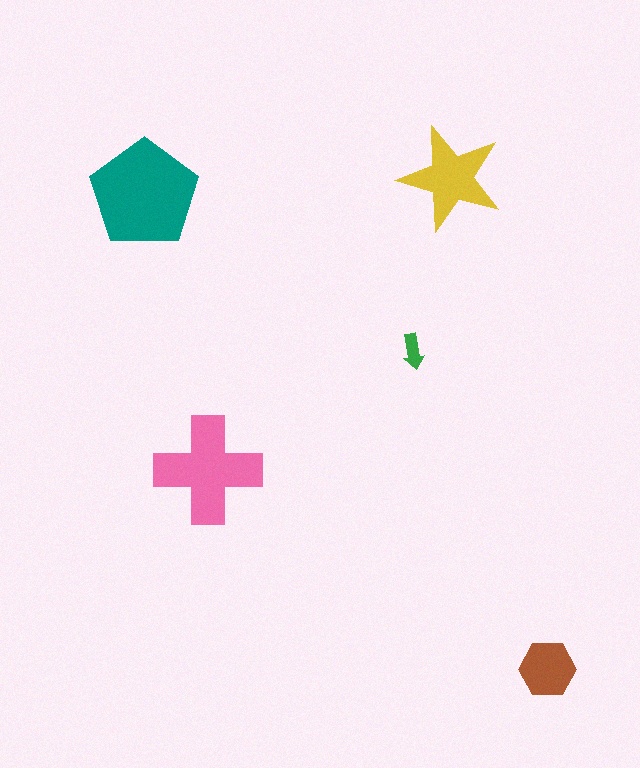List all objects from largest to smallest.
The teal pentagon, the pink cross, the yellow star, the brown hexagon, the green arrow.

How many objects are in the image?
There are 5 objects in the image.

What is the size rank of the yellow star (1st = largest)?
3rd.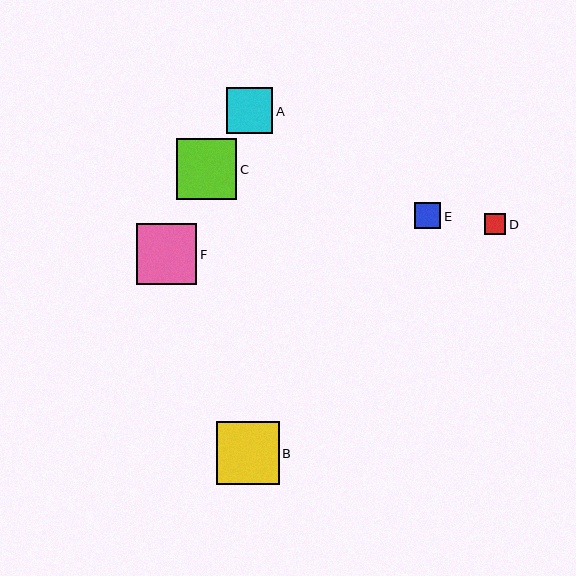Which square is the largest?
Square B is the largest with a size of approximately 63 pixels.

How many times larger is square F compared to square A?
Square F is approximately 1.3 times the size of square A.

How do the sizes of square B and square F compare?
Square B and square F are approximately the same size.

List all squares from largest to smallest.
From largest to smallest: B, C, F, A, E, D.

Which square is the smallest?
Square D is the smallest with a size of approximately 21 pixels.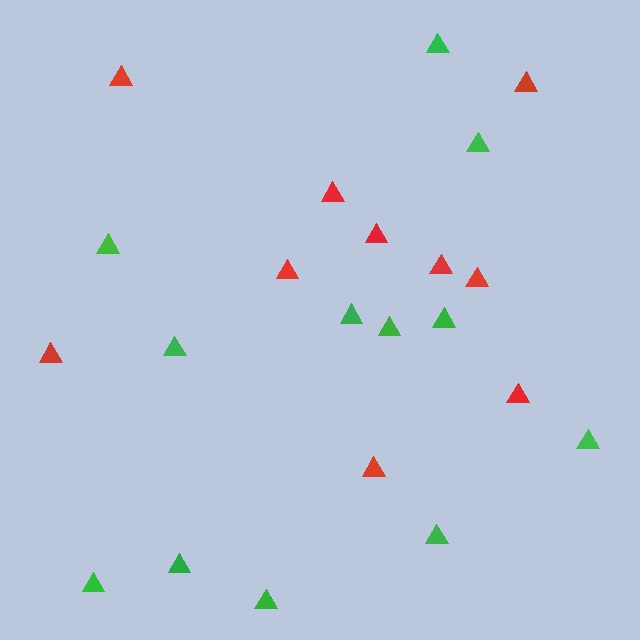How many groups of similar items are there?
There are 2 groups: one group of green triangles (12) and one group of red triangles (10).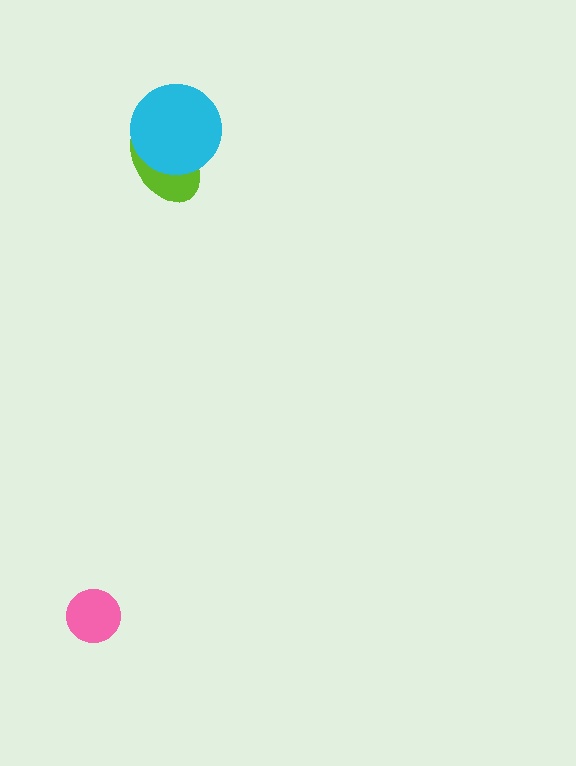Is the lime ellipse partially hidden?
Yes, it is partially covered by another shape.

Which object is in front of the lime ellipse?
The cyan circle is in front of the lime ellipse.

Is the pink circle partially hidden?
No, no other shape covers it.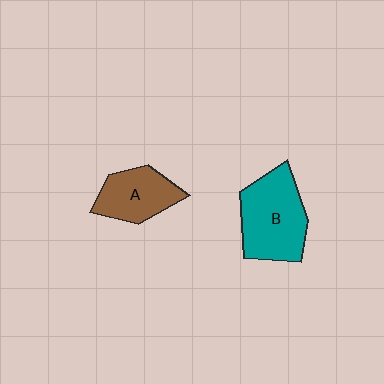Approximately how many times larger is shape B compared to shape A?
Approximately 1.5 times.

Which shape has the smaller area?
Shape A (brown).